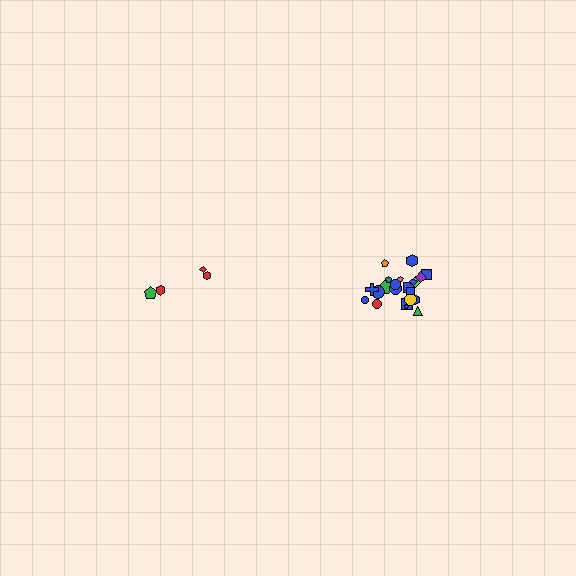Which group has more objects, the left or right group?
The right group.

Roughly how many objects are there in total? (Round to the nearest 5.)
Roughly 25 objects in total.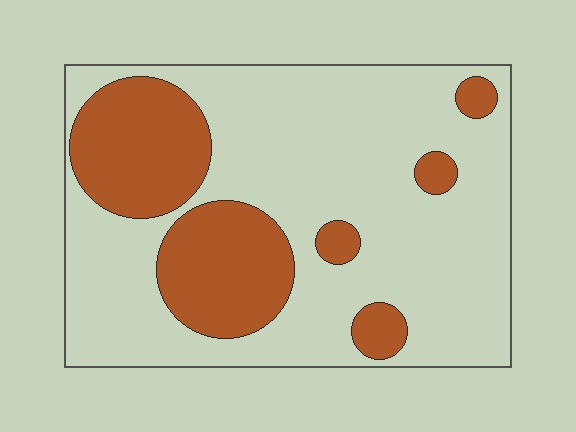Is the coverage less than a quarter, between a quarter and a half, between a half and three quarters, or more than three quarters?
Between a quarter and a half.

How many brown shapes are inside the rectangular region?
6.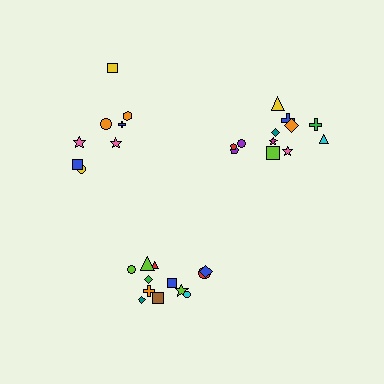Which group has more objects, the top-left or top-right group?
The top-right group.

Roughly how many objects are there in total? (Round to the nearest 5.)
Roughly 30 objects in total.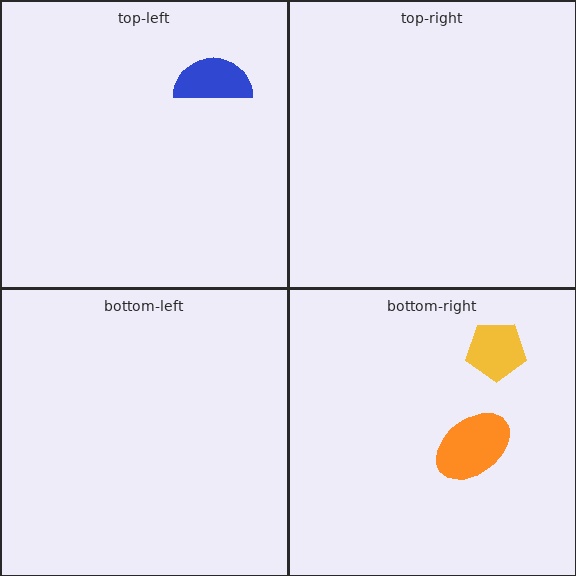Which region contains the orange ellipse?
The bottom-right region.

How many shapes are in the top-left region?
1.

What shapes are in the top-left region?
The blue semicircle.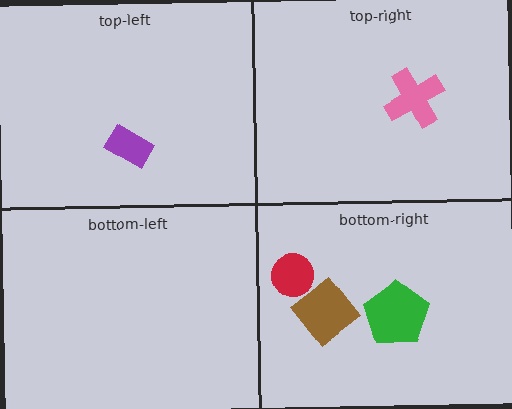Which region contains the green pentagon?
The bottom-right region.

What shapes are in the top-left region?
The purple rectangle.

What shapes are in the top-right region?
The pink cross.